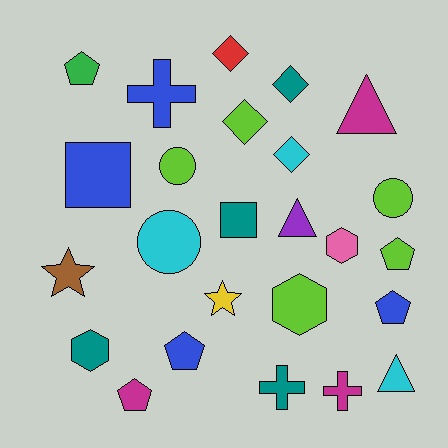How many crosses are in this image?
There are 3 crosses.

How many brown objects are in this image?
There is 1 brown object.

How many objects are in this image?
There are 25 objects.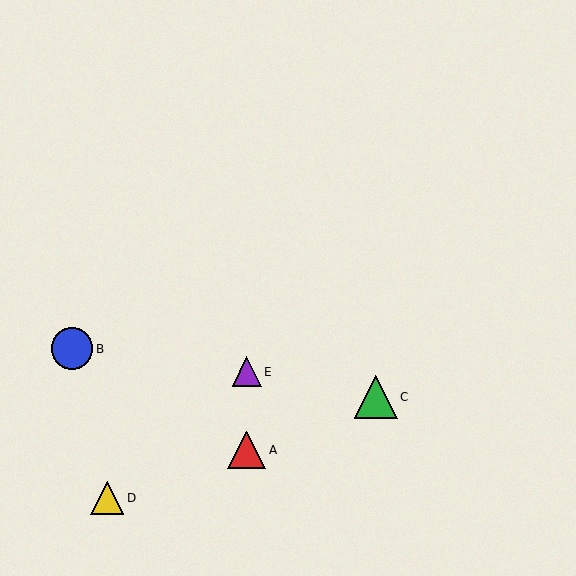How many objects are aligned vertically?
2 objects (A, E) are aligned vertically.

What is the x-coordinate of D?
Object D is at x≈107.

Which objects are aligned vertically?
Objects A, E are aligned vertically.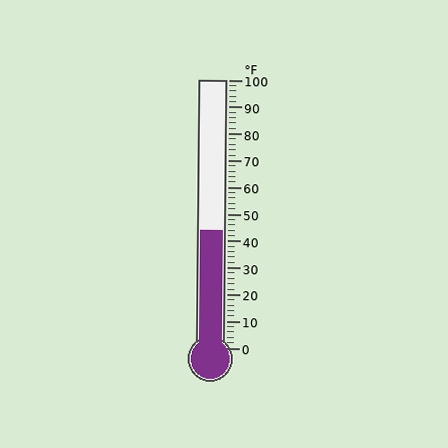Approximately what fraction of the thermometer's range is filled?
The thermometer is filled to approximately 45% of its range.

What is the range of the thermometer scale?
The thermometer scale ranges from 0°F to 100°F.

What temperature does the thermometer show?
The thermometer shows approximately 44°F.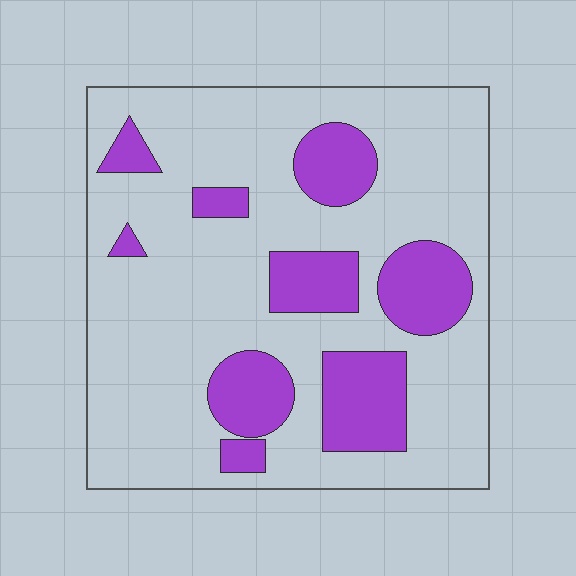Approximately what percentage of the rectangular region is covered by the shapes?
Approximately 25%.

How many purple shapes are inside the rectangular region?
9.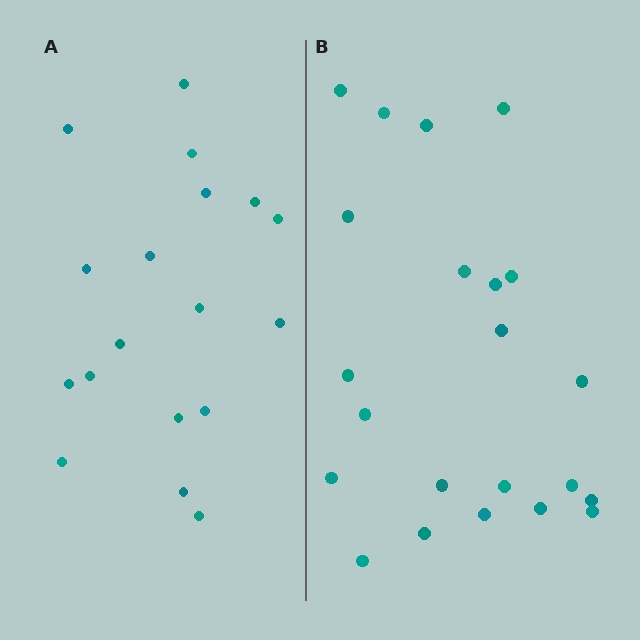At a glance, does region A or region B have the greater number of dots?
Region B (the right region) has more dots.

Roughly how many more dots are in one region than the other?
Region B has about 4 more dots than region A.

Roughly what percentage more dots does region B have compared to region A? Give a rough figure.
About 20% more.